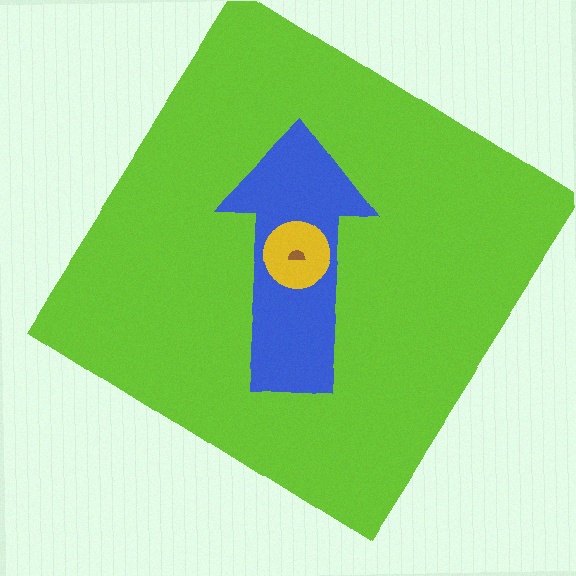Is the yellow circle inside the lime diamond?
Yes.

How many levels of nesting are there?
4.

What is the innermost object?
The brown semicircle.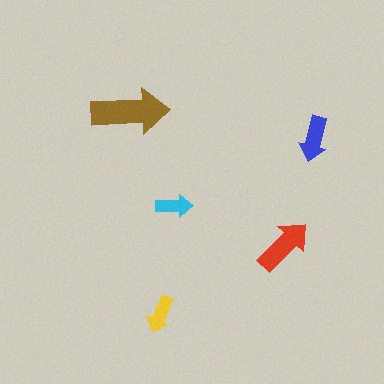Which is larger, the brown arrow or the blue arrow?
The brown one.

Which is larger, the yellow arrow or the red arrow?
The red one.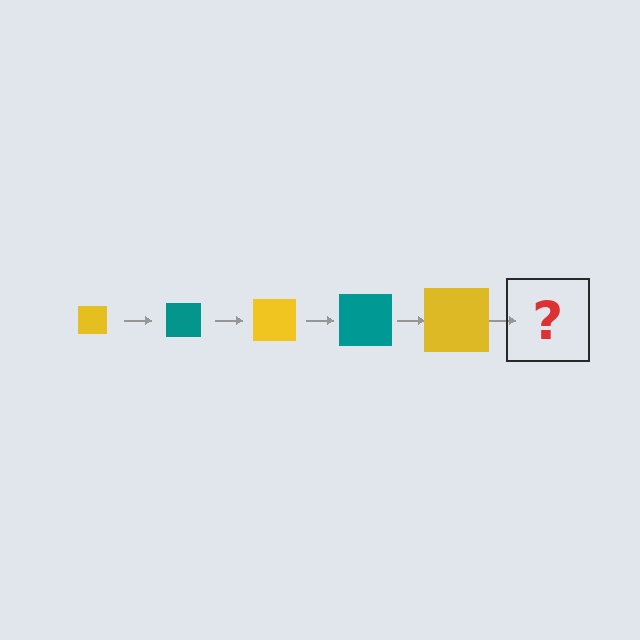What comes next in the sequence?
The next element should be a teal square, larger than the previous one.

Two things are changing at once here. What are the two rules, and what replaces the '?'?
The two rules are that the square grows larger each step and the color cycles through yellow and teal. The '?' should be a teal square, larger than the previous one.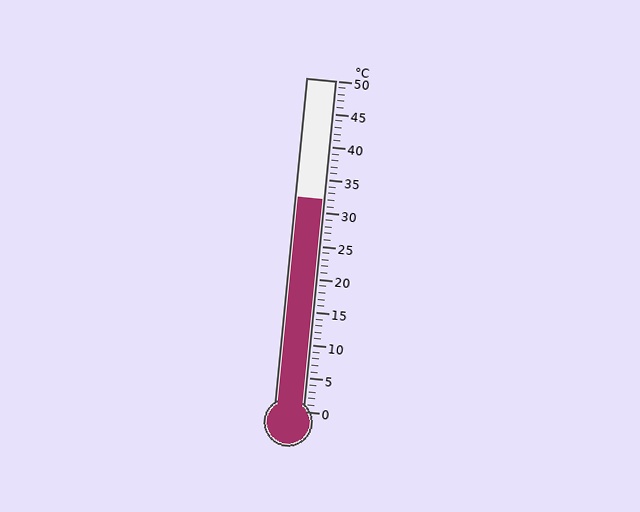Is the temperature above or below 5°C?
The temperature is above 5°C.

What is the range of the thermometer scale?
The thermometer scale ranges from 0°C to 50°C.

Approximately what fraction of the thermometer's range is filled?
The thermometer is filled to approximately 65% of its range.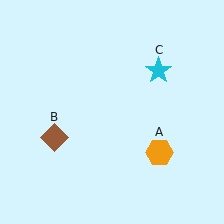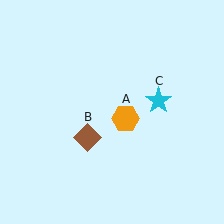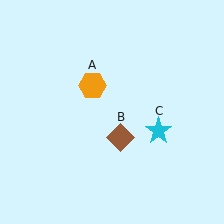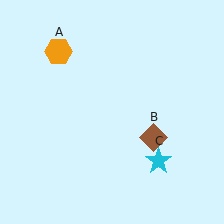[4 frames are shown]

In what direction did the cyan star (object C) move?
The cyan star (object C) moved down.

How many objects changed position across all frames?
3 objects changed position: orange hexagon (object A), brown diamond (object B), cyan star (object C).